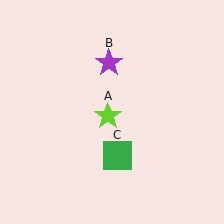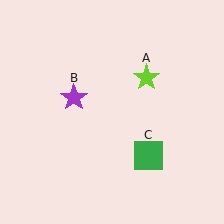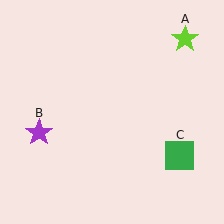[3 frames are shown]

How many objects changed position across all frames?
3 objects changed position: lime star (object A), purple star (object B), green square (object C).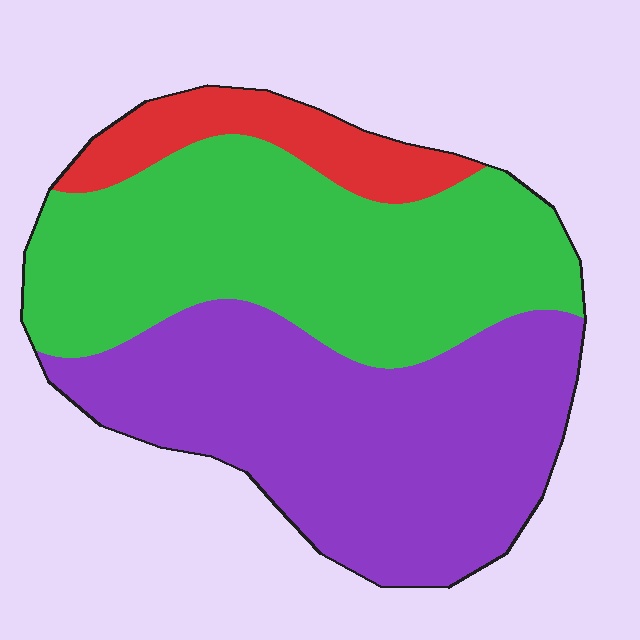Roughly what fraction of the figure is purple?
Purple takes up between a third and a half of the figure.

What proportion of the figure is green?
Green takes up between a third and a half of the figure.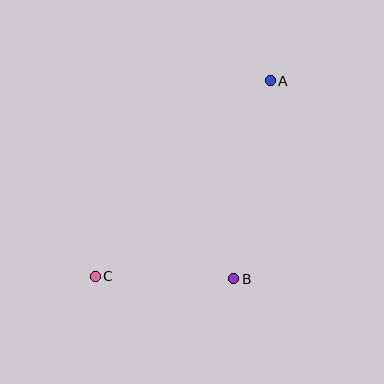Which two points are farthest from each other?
Points A and C are farthest from each other.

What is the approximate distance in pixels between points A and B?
The distance between A and B is approximately 201 pixels.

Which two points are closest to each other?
Points B and C are closest to each other.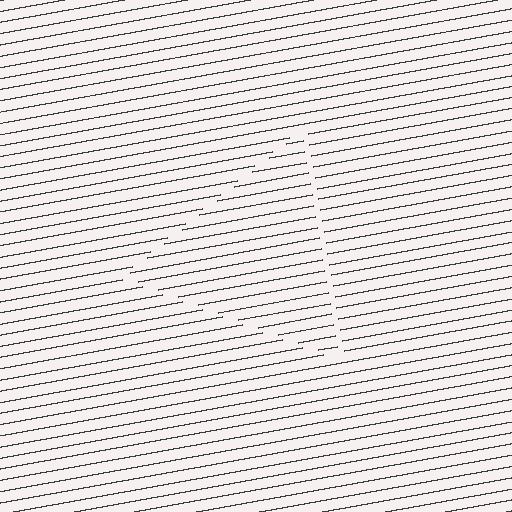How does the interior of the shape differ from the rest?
The interior of the shape contains the same grating, shifted by half a period — the contour is defined by the phase discontinuity where line-ends from the inner and outer gratings abut.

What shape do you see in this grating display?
An illusory triangle. The interior of the shape contains the same grating, shifted by half a period — the contour is defined by the phase discontinuity where line-ends from the inner and outer gratings abut.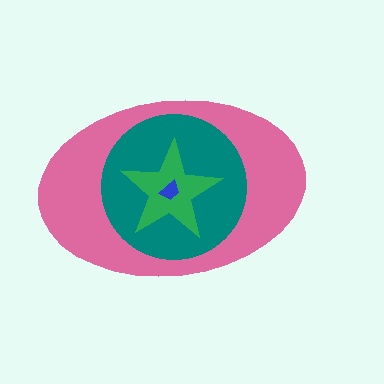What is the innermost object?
The blue trapezoid.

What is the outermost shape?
The pink ellipse.